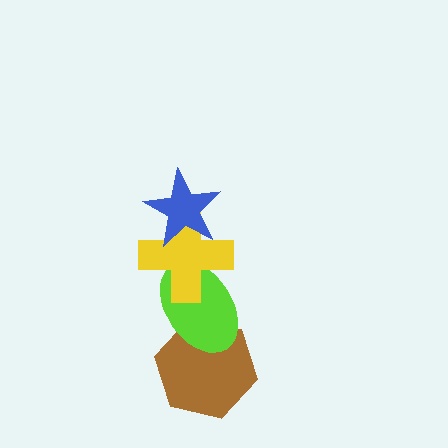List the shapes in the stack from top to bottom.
From top to bottom: the blue star, the yellow cross, the lime ellipse, the brown hexagon.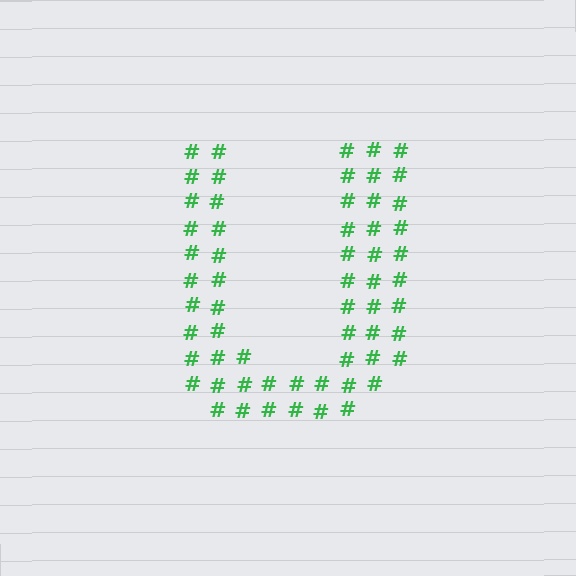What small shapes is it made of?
It is made of small hash symbols.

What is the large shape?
The large shape is the letter U.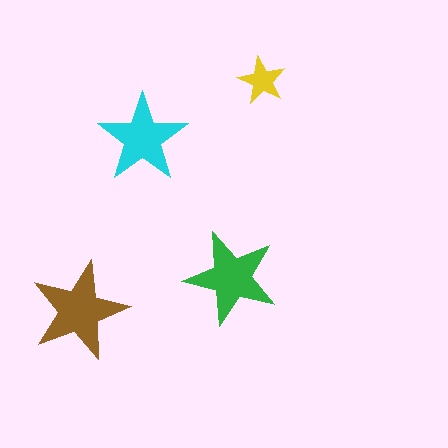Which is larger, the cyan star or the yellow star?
The cyan one.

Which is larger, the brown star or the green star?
The brown one.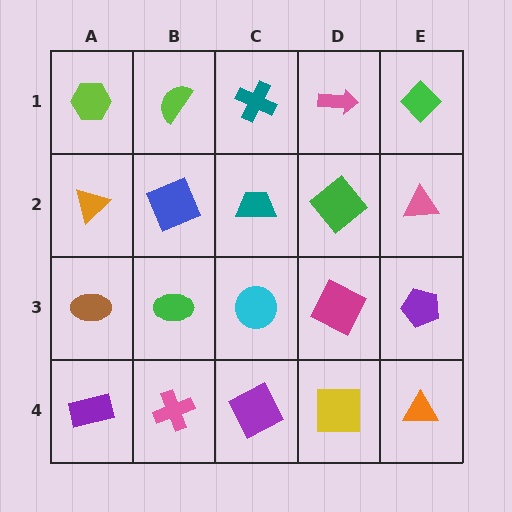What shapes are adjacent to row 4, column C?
A cyan circle (row 3, column C), a pink cross (row 4, column B), a yellow square (row 4, column D).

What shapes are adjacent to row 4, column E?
A purple pentagon (row 3, column E), a yellow square (row 4, column D).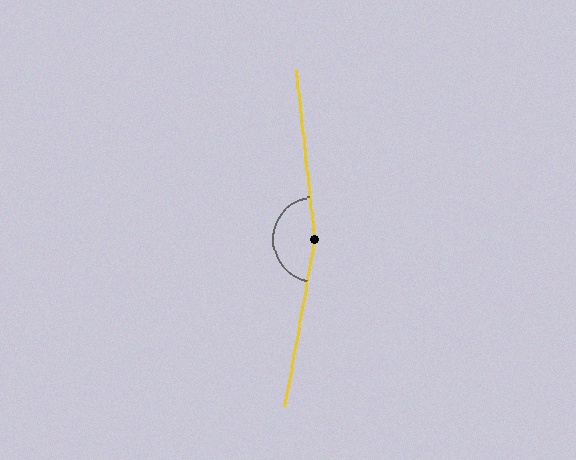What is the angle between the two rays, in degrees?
Approximately 164 degrees.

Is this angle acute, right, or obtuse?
It is obtuse.